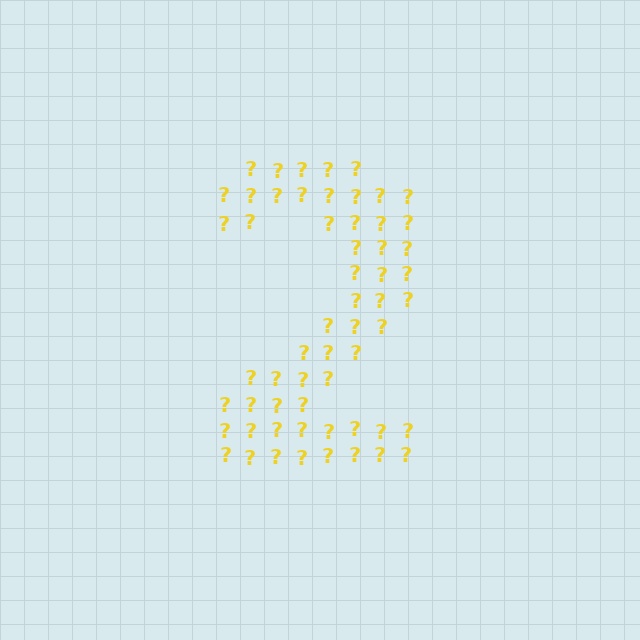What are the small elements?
The small elements are question marks.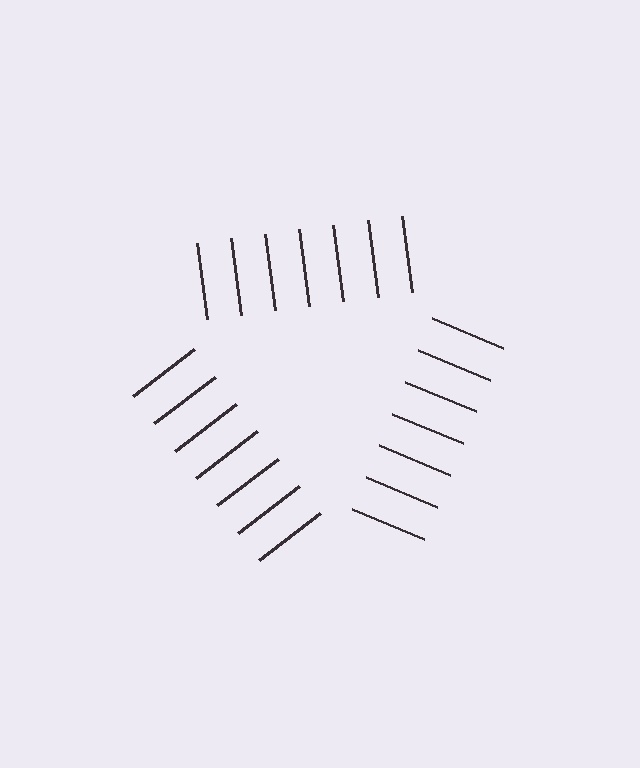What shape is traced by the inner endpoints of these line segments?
An illusory triangle — the line segments terminate on its edges but no continuous stroke is drawn.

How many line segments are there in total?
21 — 7 along each of the 3 edges.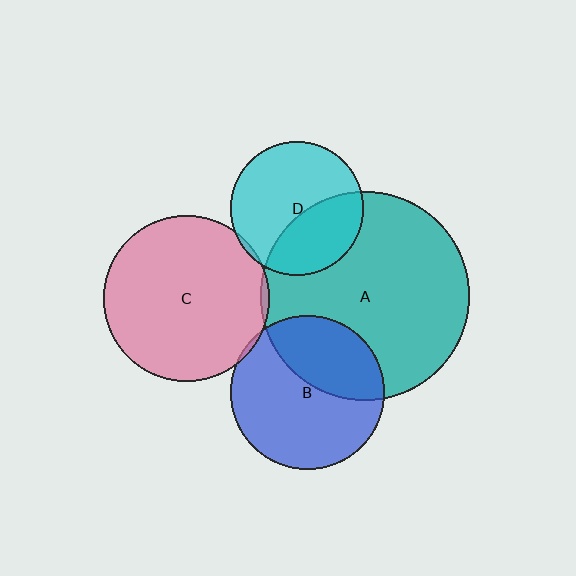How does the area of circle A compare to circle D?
Approximately 2.4 times.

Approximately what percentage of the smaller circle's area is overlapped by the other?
Approximately 5%.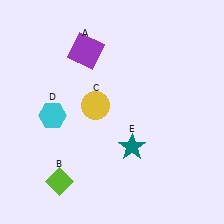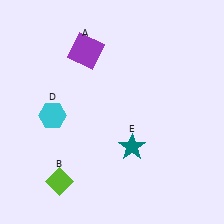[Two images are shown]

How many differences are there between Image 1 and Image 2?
There is 1 difference between the two images.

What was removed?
The yellow circle (C) was removed in Image 2.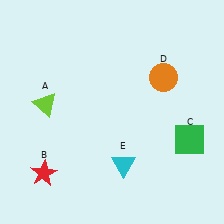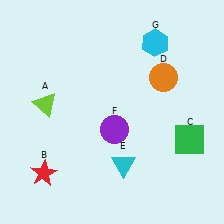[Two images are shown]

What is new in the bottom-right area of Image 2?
A purple circle (F) was added in the bottom-right area of Image 2.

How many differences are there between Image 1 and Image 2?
There are 2 differences between the two images.